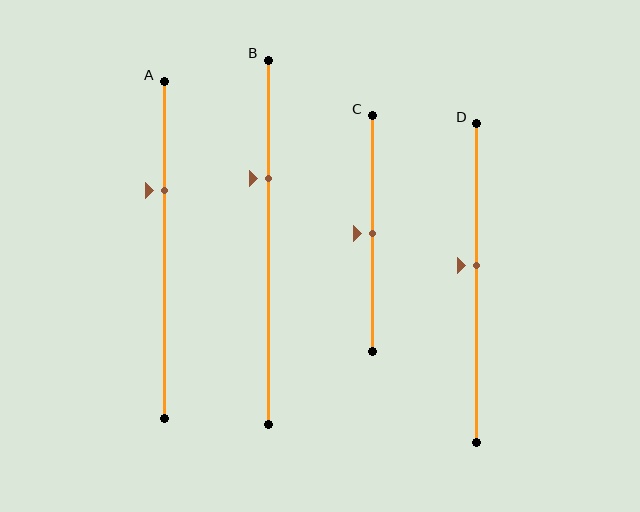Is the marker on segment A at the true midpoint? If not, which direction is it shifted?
No, the marker on segment A is shifted upward by about 18% of the segment length.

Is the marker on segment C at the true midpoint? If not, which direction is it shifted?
Yes, the marker on segment C is at the true midpoint.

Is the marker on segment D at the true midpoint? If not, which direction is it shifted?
No, the marker on segment D is shifted upward by about 5% of the segment length.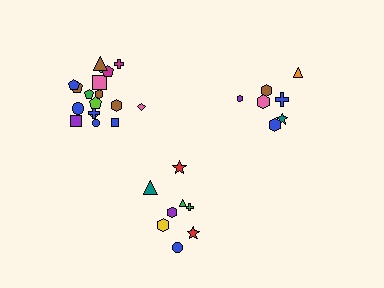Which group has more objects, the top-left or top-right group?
The top-left group.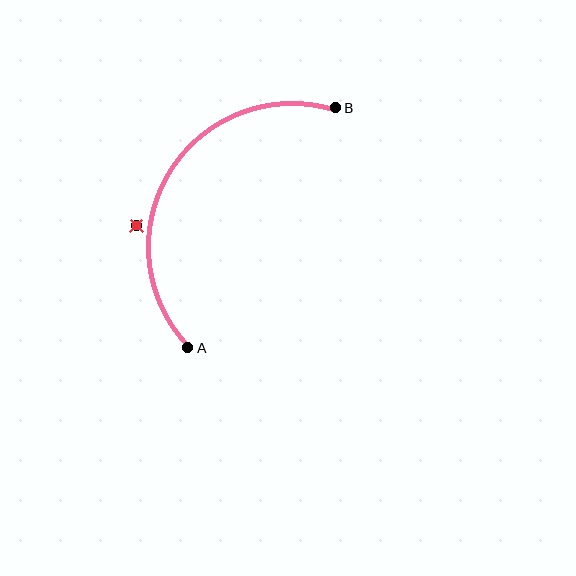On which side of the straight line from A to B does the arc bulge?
The arc bulges to the left of the straight line connecting A and B.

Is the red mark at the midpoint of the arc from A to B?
No — the red mark does not lie on the arc at all. It sits slightly outside the curve.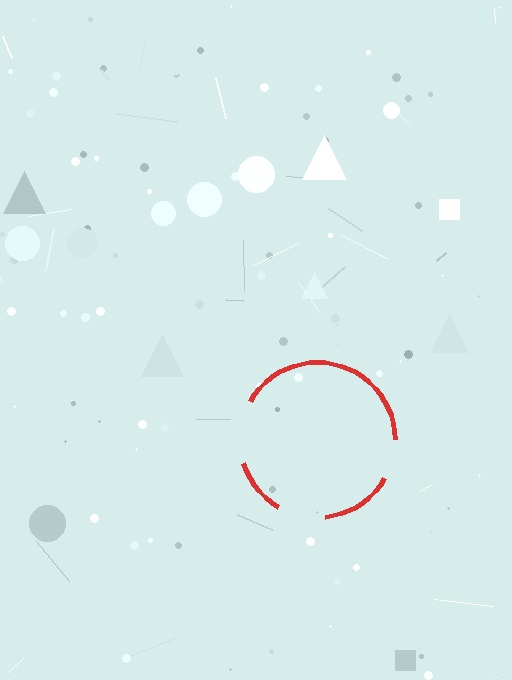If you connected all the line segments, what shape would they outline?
They would outline a circle.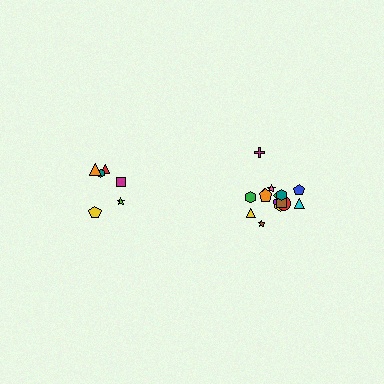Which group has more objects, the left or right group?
The right group.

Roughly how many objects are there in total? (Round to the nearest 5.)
Roughly 20 objects in total.